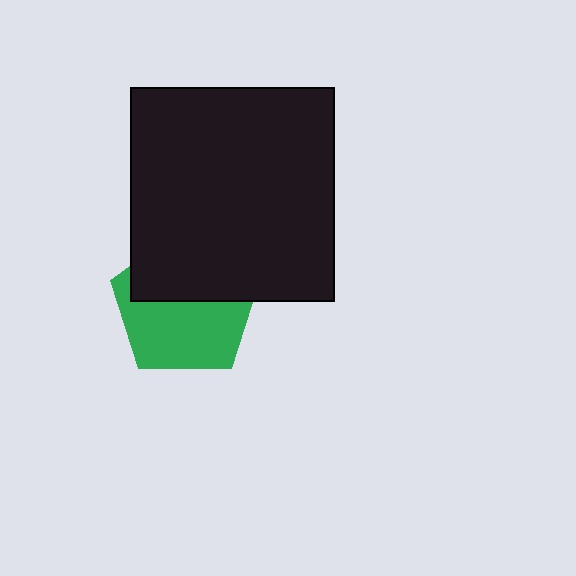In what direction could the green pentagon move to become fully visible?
The green pentagon could move down. That would shift it out from behind the black rectangle entirely.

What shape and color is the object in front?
The object in front is a black rectangle.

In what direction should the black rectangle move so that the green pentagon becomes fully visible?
The black rectangle should move up. That is the shortest direction to clear the overlap and leave the green pentagon fully visible.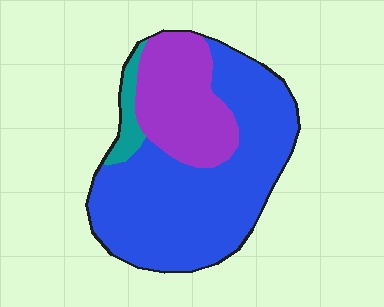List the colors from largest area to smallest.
From largest to smallest: blue, purple, teal.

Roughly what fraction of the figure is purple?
Purple takes up between a quarter and a half of the figure.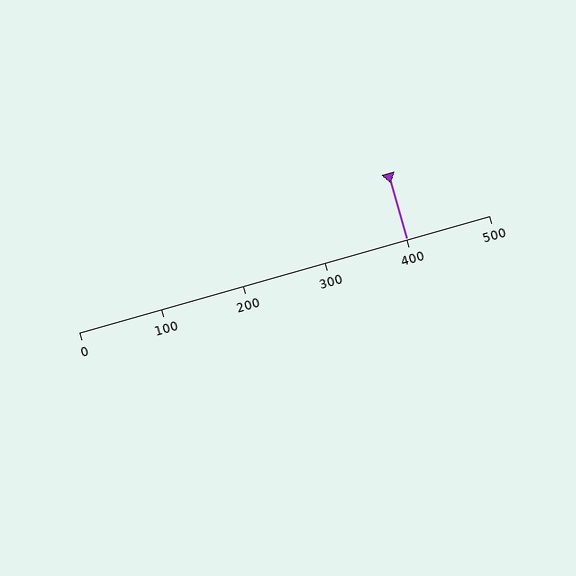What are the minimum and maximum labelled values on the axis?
The axis runs from 0 to 500.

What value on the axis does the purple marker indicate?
The marker indicates approximately 400.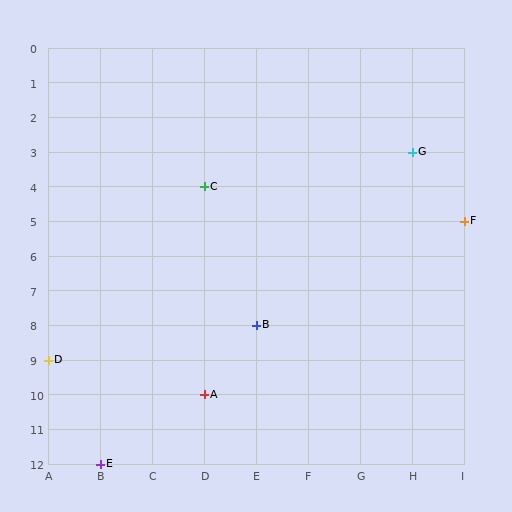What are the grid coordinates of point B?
Point B is at grid coordinates (E, 8).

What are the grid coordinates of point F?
Point F is at grid coordinates (I, 5).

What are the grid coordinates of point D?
Point D is at grid coordinates (A, 9).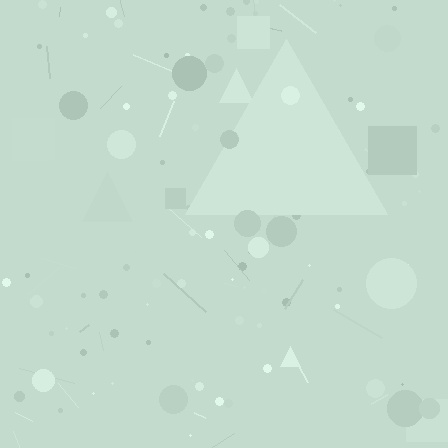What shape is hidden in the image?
A triangle is hidden in the image.